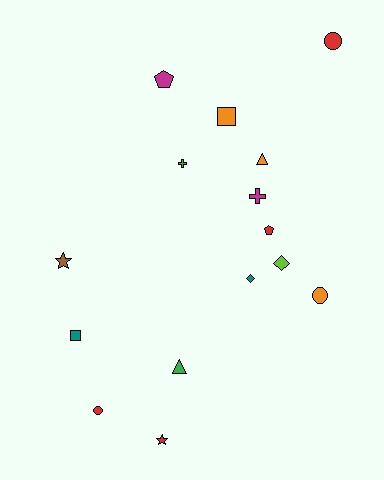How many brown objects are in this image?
There is 1 brown object.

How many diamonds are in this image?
There are 2 diamonds.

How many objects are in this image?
There are 15 objects.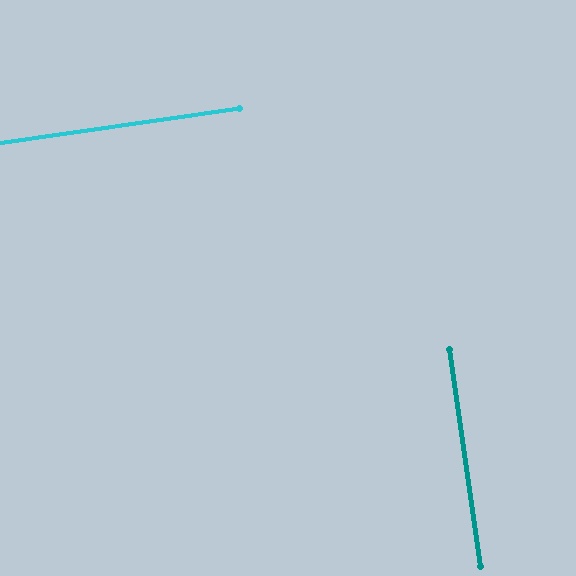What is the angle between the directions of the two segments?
Approximately 90 degrees.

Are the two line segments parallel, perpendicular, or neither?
Perpendicular — they meet at approximately 90°.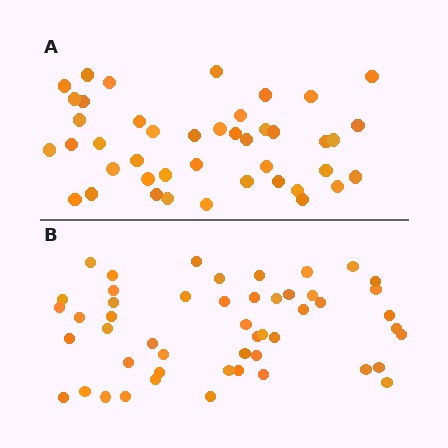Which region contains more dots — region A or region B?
Region B (the bottom region) has more dots.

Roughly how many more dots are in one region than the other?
Region B has roughly 8 or so more dots than region A.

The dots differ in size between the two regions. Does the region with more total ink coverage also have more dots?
No. Region A has more total ink coverage because its dots are larger, but region B actually contains more individual dots. Total area can be misleading — the number of items is what matters here.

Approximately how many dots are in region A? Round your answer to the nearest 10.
About 40 dots. (The exact count is 43, which rounds to 40.)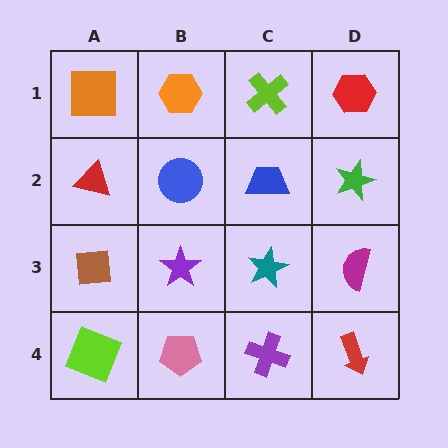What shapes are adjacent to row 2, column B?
An orange hexagon (row 1, column B), a purple star (row 3, column B), a red triangle (row 2, column A), a blue trapezoid (row 2, column C).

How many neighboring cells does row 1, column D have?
2.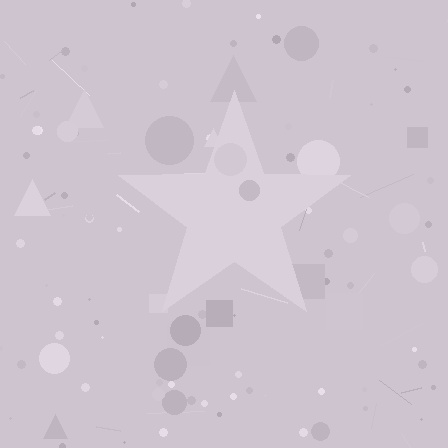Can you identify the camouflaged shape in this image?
The camouflaged shape is a star.